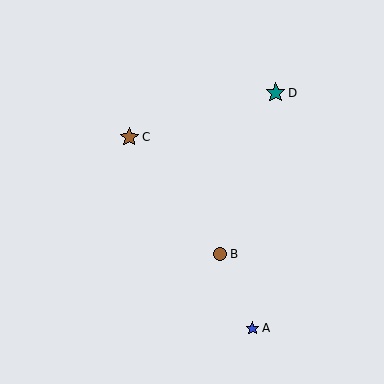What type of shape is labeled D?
Shape D is a teal star.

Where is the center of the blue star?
The center of the blue star is at (252, 328).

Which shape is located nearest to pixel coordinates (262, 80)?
The teal star (labeled D) at (276, 93) is nearest to that location.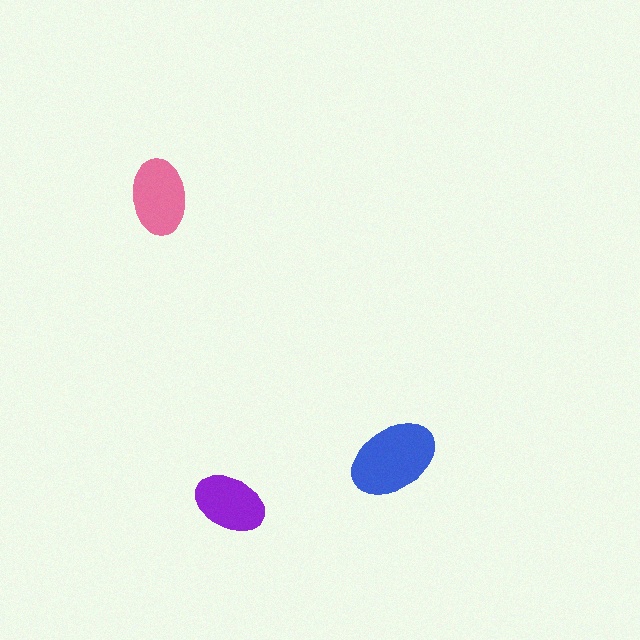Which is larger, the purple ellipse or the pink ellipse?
The pink one.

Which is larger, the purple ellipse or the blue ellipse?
The blue one.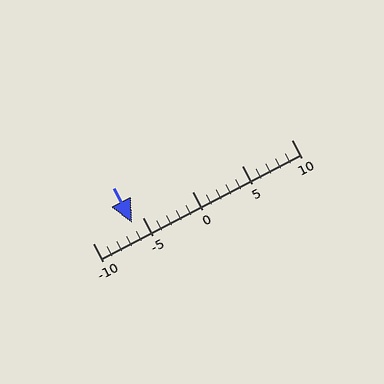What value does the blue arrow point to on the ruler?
The blue arrow points to approximately -6.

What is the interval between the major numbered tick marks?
The major tick marks are spaced 5 units apart.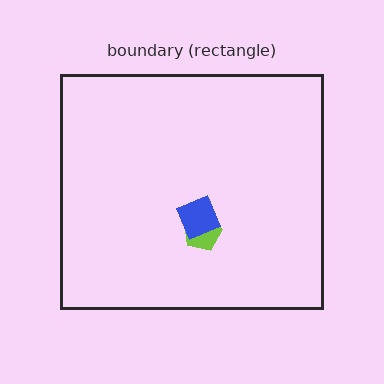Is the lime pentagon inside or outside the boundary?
Inside.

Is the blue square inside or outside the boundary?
Inside.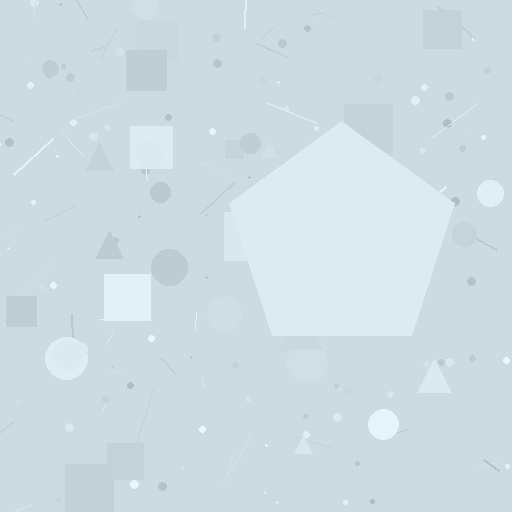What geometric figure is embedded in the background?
A pentagon is embedded in the background.